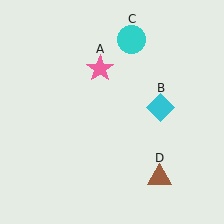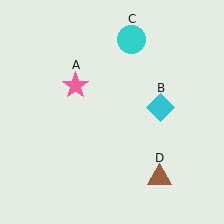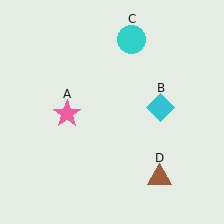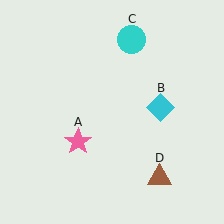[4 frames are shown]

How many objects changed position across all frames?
1 object changed position: pink star (object A).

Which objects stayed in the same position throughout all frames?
Cyan diamond (object B) and cyan circle (object C) and brown triangle (object D) remained stationary.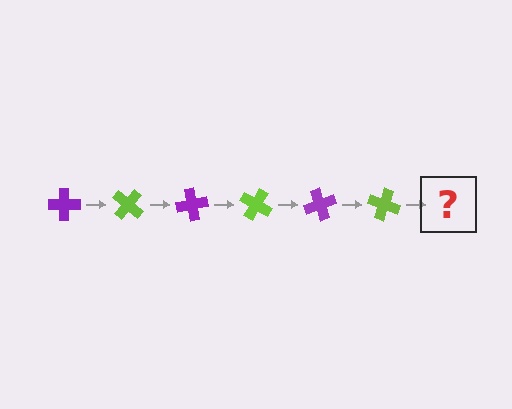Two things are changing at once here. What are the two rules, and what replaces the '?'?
The two rules are that it rotates 40 degrees each step and the color cycles through purple and lime. The '?' should be a purple cross, rotated 240 degrees from the start.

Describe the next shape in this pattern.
It should be a purple cross, rotated 240 degrees from the start.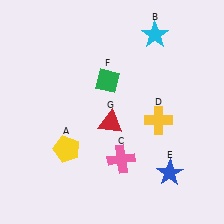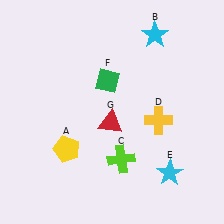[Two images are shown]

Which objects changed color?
C changed from pink to lime. E changed from blue to cyan.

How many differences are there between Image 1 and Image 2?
There are 2 differences between the two images.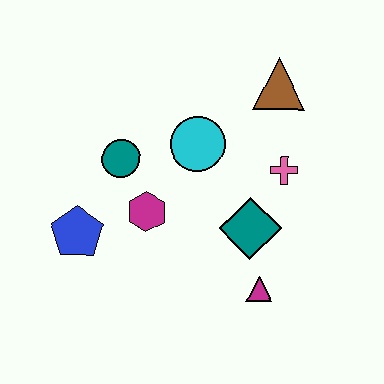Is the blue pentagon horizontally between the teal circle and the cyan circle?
No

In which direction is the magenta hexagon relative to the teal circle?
The magenta hexagon is below the teal circle.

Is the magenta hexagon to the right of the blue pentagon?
Yes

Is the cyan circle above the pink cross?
Yes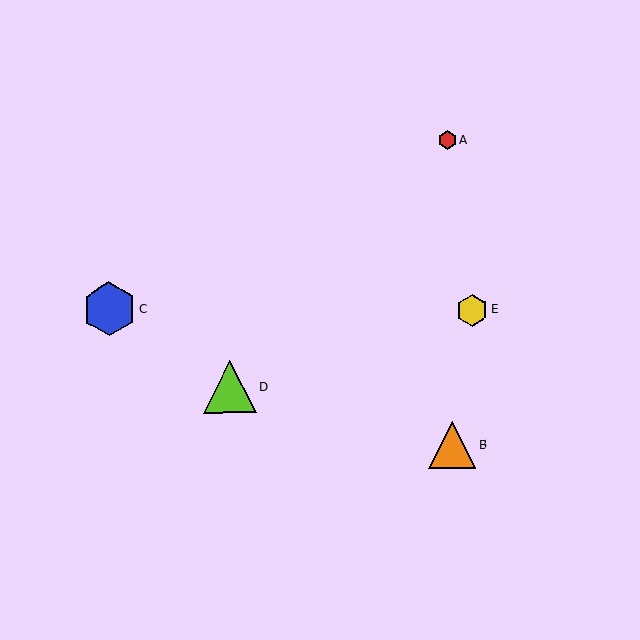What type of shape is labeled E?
Shape E is a yellow hexagon.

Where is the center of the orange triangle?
The center of the orange triangle is at (452, 445).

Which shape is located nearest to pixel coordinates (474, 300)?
The yellow hexagon (labeled E) at (472, 310) is nearest to that location.